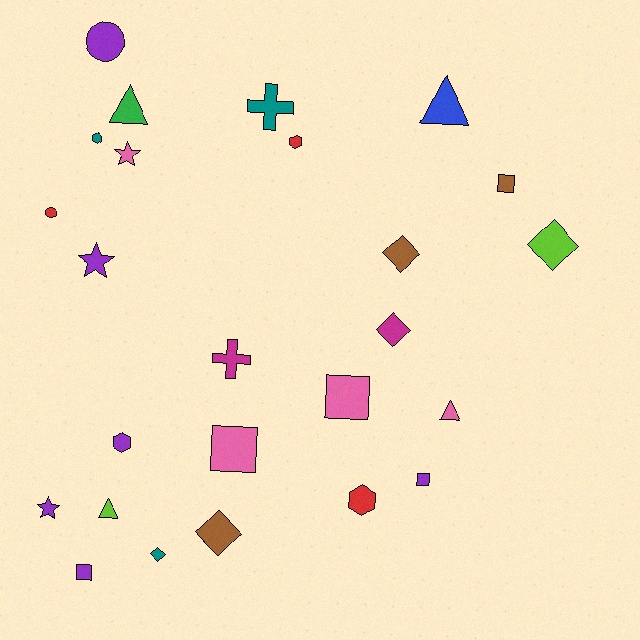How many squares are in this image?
There are 5 squares.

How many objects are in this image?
There are 25 objects.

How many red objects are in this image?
There are 3 red objects.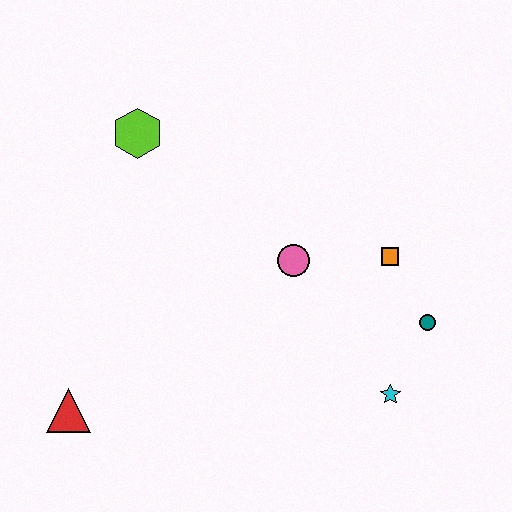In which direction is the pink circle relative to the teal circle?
The pink circle is to the left of the teal circle.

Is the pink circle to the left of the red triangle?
No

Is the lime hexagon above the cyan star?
Yes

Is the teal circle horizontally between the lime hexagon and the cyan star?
No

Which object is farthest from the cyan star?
The lime hexagon is farthest from the cyan star.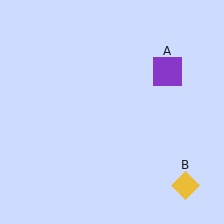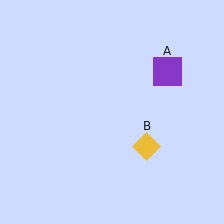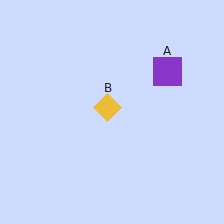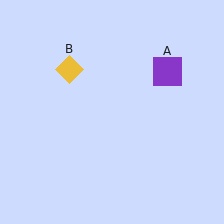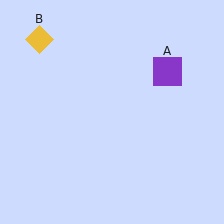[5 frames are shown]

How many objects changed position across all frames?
1 object changed position: yellow diamond (object B).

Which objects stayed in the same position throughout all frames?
Purple square (object A) remained stationary.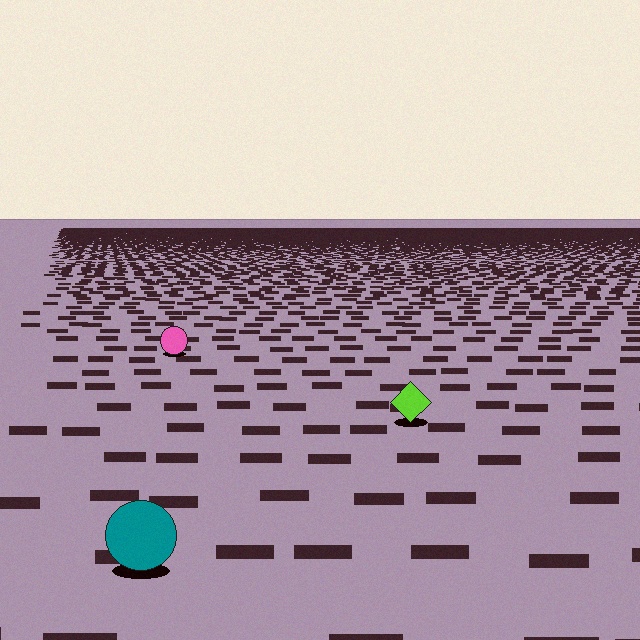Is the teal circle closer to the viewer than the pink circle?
Yes. The teal circle is closer — you can tell from the texture gradient: the ground texture is coarser near it.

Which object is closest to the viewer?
The teal circle is closest. The texture marks near it are larger and more spread out.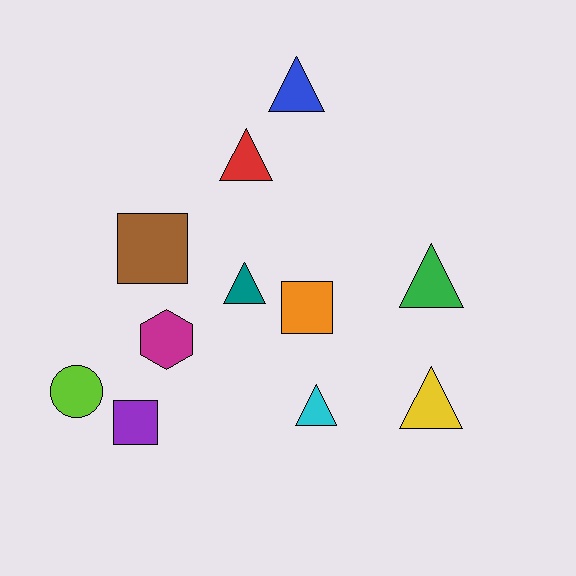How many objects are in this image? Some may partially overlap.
There are 11 objects.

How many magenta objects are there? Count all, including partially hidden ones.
There is 1 magenta object.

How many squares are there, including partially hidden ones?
There are 3 squares.